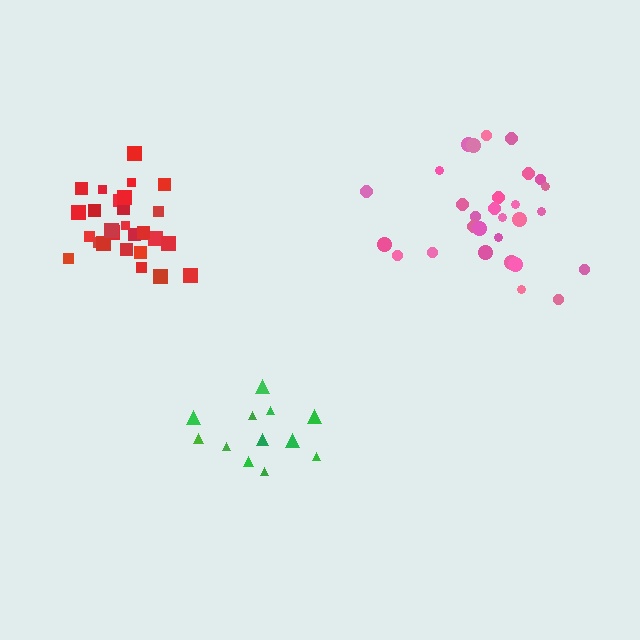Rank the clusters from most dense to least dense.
red, green, pink.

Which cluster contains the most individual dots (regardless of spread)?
Pink (29).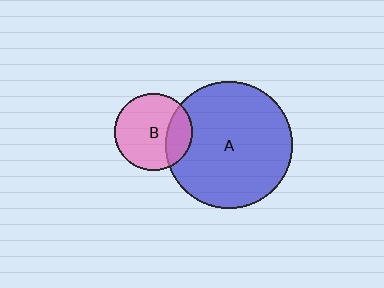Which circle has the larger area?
Circle A (blue).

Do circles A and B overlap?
Yes.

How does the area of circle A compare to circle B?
Approximately 2.6 times.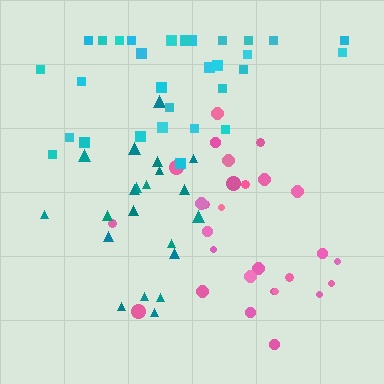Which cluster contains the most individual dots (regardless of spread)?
Cyan (32).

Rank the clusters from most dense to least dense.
teal, pink, cyan.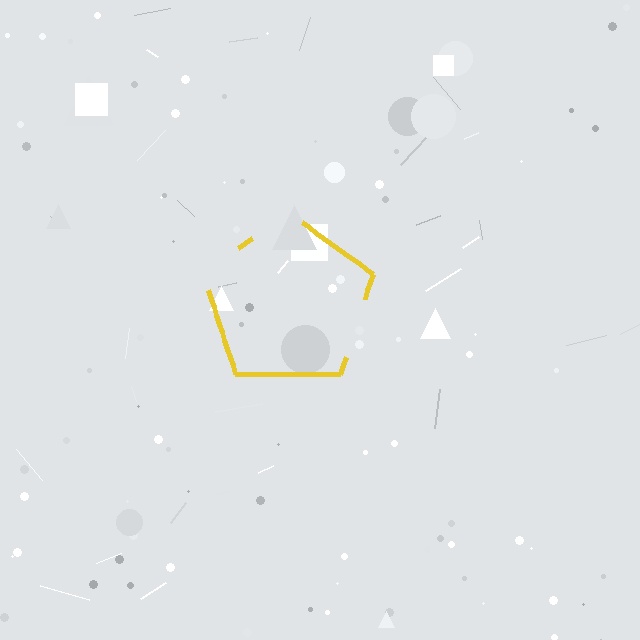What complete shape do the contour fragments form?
The contour fragments form a pentagon.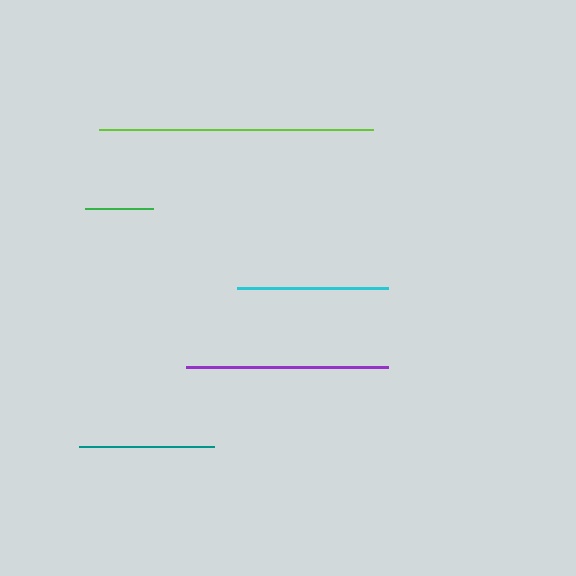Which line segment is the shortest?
The green line is the shortest at approximately 68 pixels.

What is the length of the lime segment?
The lime segment is approximately 274 pixels long.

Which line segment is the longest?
The lime line is the longest at approximately 274 pixels.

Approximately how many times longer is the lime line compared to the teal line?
The lime line is approximately 2.0 times the length of the teal line.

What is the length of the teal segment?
The teal segment is approximately 134 pixels long.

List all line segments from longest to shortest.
From longest to shortest: lime, purple, cyan, teal, green.